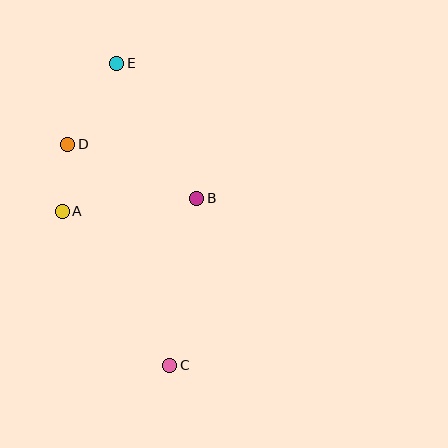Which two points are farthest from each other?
Points C and E are farthest from each other.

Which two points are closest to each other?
Points A and D are closest to each other.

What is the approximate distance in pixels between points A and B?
The distance between A and B is approximately 135 pixels.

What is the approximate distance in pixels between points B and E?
The distance between B and E is approximately 157 pixels.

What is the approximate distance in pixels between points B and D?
The distance between B and D is approximately 140 pixels.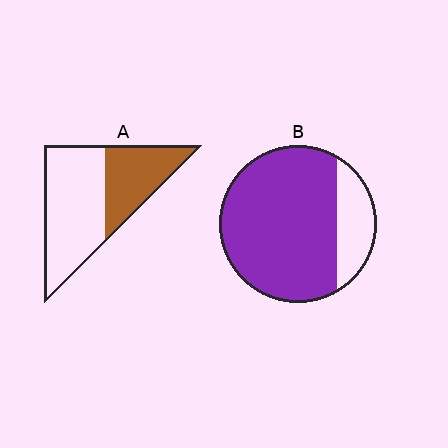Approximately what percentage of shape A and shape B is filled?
A is approximately 40% and B is approximately 80%.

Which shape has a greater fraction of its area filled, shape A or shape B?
Shape B.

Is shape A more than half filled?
No.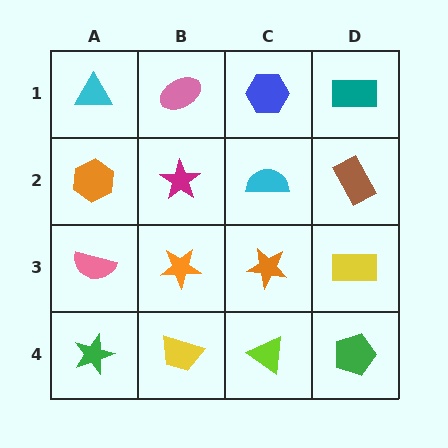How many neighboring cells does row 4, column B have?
3.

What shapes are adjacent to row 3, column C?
A cyan semicircle (row 2, column C), a lime triangle (row 4, column C), an orange star (row 3, column B), a yellow rectangle (row 3, column D).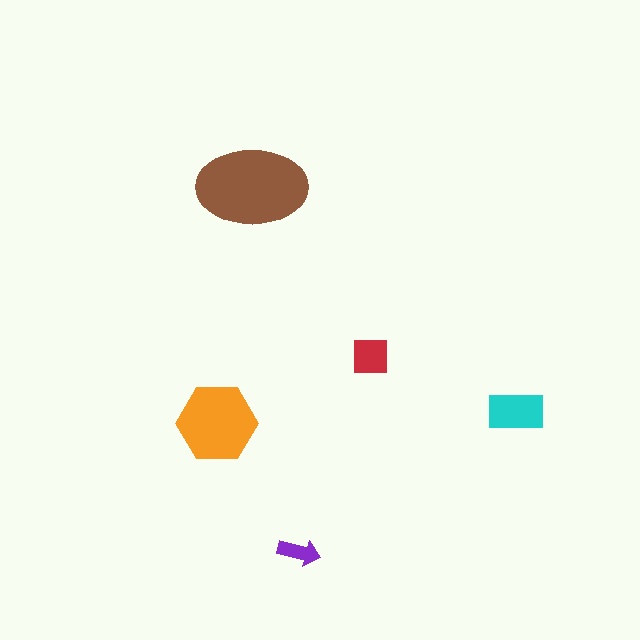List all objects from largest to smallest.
The brown ellipse, the orange hexagon, the cyan rectangle, the red square, the purple arrow.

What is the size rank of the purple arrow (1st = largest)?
5th.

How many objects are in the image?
There are 5 objects in the image.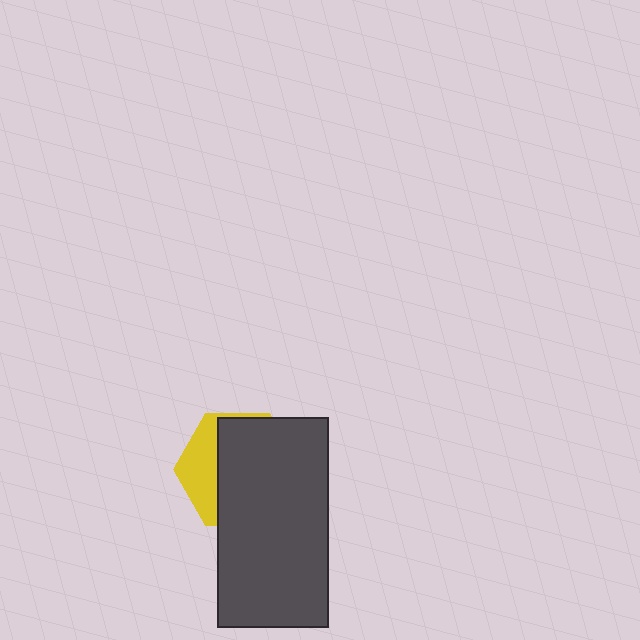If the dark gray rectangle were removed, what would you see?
You would see the complete yellow hexagon.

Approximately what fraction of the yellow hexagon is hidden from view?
Roughly 69% of the yellow hexagon is hidden behind the dark gray rectangle.